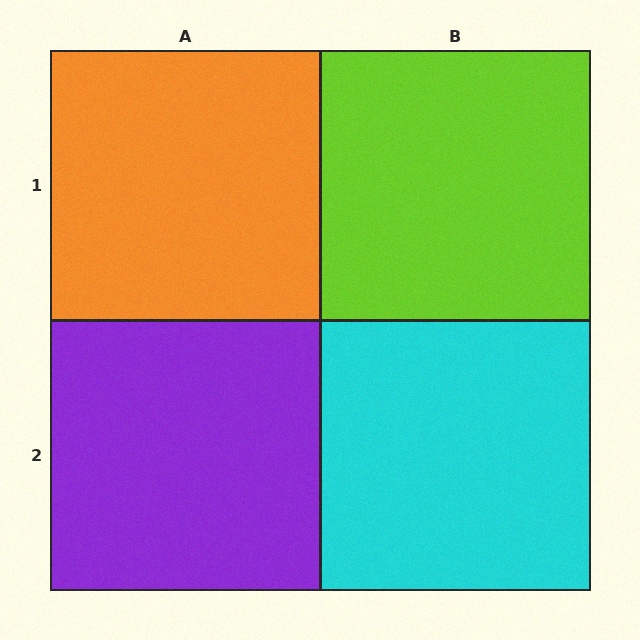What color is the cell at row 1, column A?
Orange.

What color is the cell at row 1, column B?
Lime.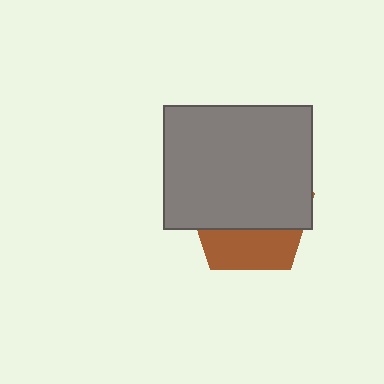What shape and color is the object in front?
The object in front is a gray rectangle.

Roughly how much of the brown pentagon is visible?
A small part of it is visible (roughly 34%).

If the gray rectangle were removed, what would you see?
You would see the complete brown pentagon.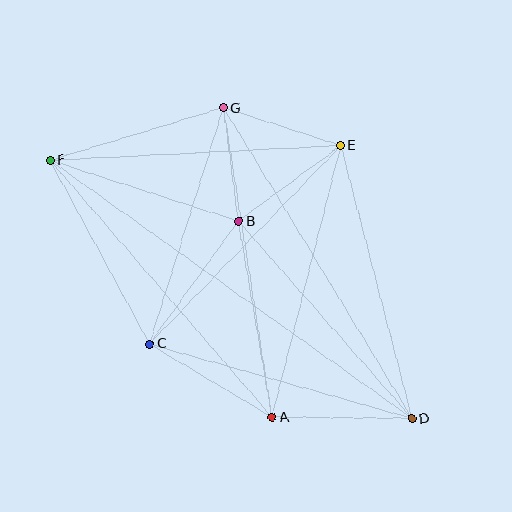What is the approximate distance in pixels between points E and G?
The distance between E and G is approximately 123 pixels.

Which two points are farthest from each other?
Points D and F are farthest from each other.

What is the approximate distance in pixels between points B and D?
The distance between B and D is approximately 263 pixels.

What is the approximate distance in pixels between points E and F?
The distance between E and F is approximately 291 pixels.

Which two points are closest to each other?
Points B and G are closest to each other.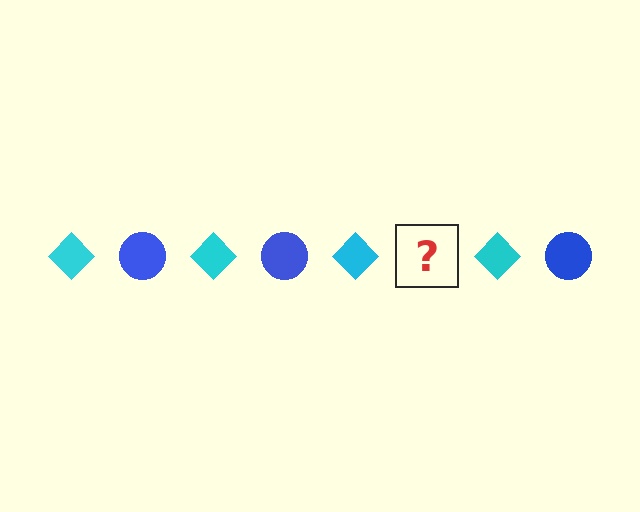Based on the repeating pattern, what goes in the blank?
The blank should be a blue circle.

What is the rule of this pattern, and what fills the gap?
The rule is that the pattern alternates between cyan diamond and blue circle. The gap should be filled with a blue circle.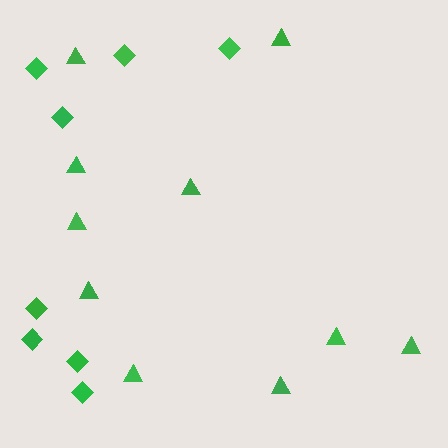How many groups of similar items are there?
There are 2 groups: one group of diamonds (8) and one group of triangles (10).